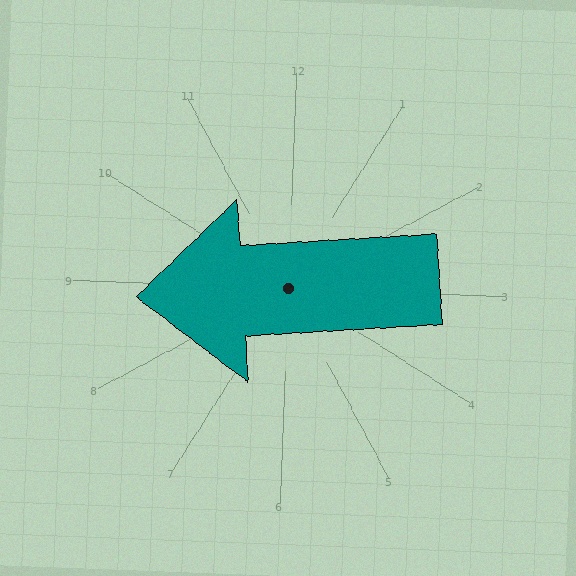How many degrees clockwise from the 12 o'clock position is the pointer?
Approximately 264 degrees.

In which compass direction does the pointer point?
West.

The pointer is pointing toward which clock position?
Roughly 9 o'clock.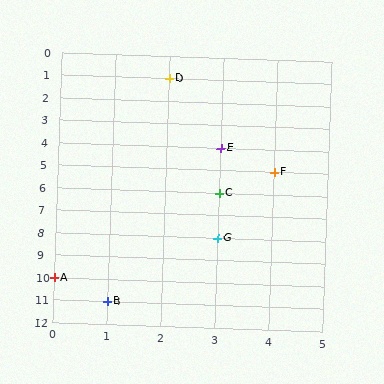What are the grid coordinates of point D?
Point D is at grid coordinates (2, 1).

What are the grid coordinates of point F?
Point F is at grid coordinates (4, 5).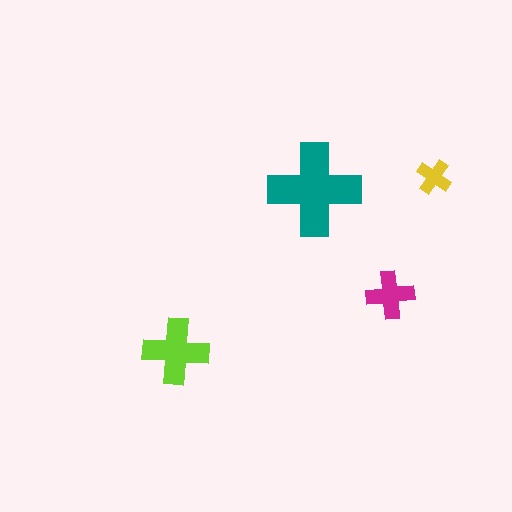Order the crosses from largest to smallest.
the teal one, the lime one, the magenta one, the yellow one.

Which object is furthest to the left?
The lime cross is leftmost.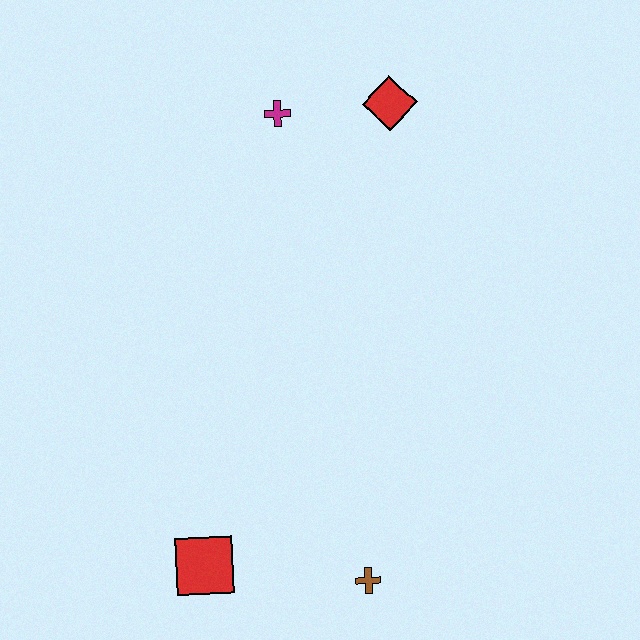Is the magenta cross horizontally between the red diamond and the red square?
Yes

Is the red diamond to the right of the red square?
Yes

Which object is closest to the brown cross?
The red square is closest to the brown cross.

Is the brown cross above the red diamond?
No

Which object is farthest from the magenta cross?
The brown cross is farthest from the magenta cross.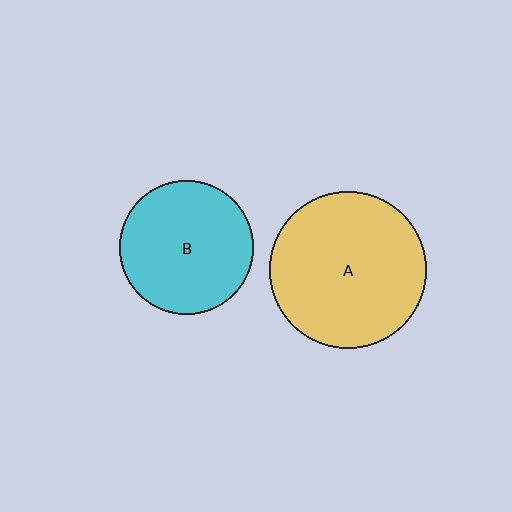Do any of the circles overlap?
No, none of the circles overlap.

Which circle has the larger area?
Circle A (yellow).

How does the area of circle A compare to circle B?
Approximately 1.4 times.